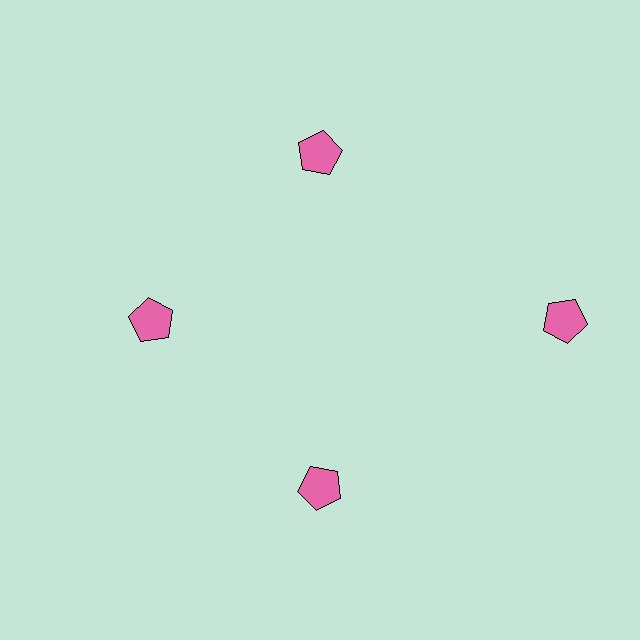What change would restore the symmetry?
The symmetry would be restored by moving it inward, back onto the ring so that all 4 pentagons sit at equal angles and equal distance from the center.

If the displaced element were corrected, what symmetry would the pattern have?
It would have 4-fold rotational symmetry — the pattern would map onto itself every 90 degrees.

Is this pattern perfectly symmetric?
No. The 4 pink pentagons are arranged in a ring, but one element near the 3 o'clock position is pushed outward from the center, breaking the 4-fold rotational symmetry.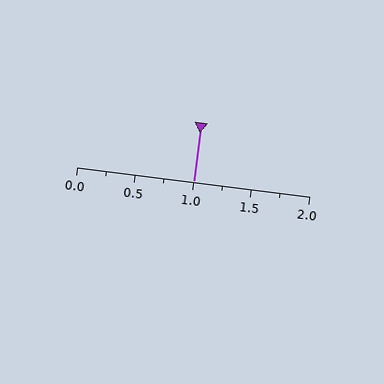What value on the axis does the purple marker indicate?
The marker indicates approximately 1.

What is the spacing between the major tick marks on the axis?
The major ticks are spaced 0.5 apart.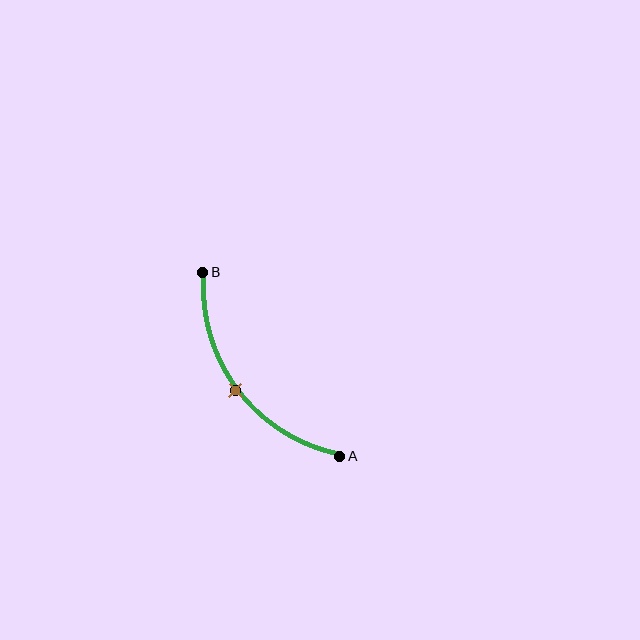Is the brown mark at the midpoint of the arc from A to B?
Yes. The brown mark lies on the arc at equal arc-length from both A and B — it is the arc midpoint.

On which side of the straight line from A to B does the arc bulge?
The arc bulges below and to the left of the straight line connecting A and B.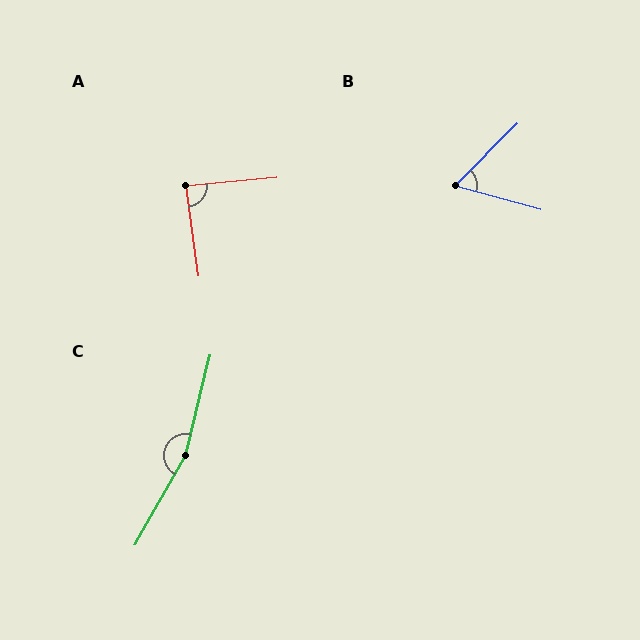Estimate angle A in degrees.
Approximately 87 degrees.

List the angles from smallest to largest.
B (60°), A (87°), C (164°).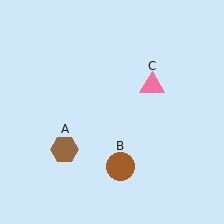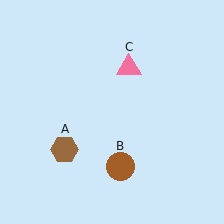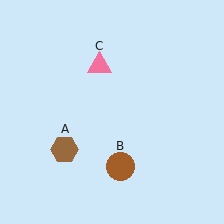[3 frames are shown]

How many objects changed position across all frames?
1 object changed position: pink triangle (object C).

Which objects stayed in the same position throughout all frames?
Brown hexagon (object A) and brown circle (object B) remained stationary.